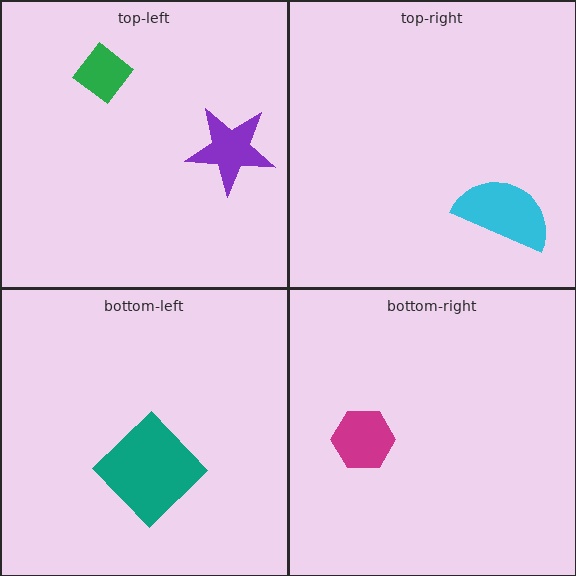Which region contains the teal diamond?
The bottom-left region.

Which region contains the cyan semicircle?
The top-right region.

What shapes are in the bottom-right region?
The magenta hexagon.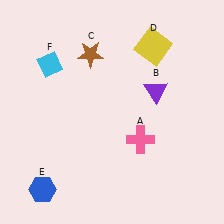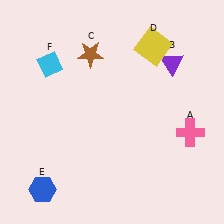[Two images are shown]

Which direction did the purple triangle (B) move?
The purple triangle (B) moved up.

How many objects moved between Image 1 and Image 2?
2 objects moved between the two images.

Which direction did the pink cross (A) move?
The pink cross (A) moved right.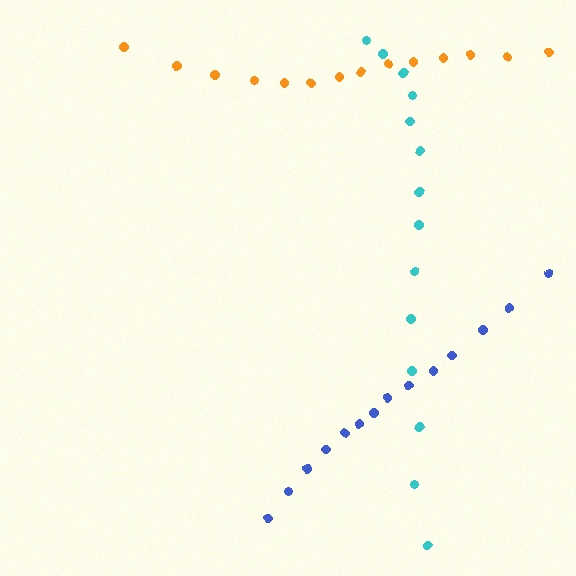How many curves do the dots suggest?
There are 3 distinct paths.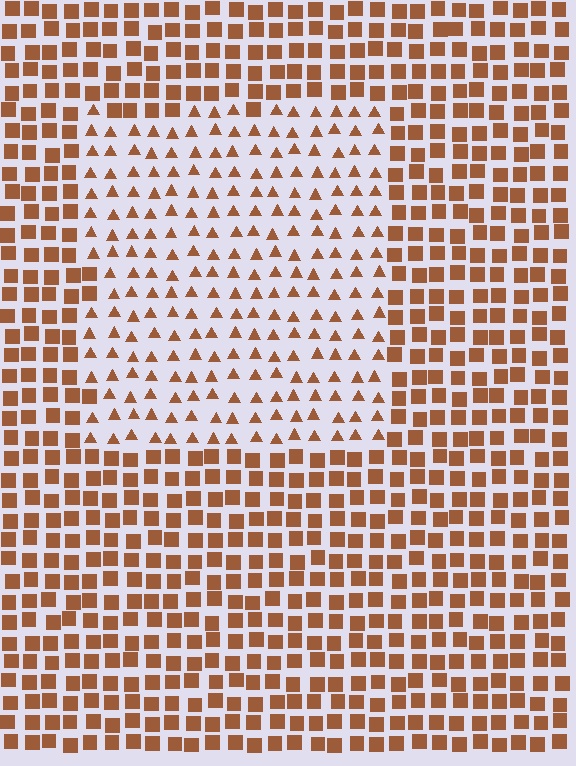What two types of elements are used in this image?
The image uses triangles inside the rectangle region and squares outside it.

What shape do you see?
I see a rectangle.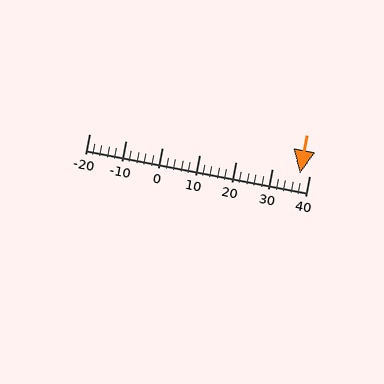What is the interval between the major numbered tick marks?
The major tick marks are spaced 10 units apart.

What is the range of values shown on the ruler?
The ruler shows values from -20 to 40.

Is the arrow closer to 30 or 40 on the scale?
The arrow is closer to 40.